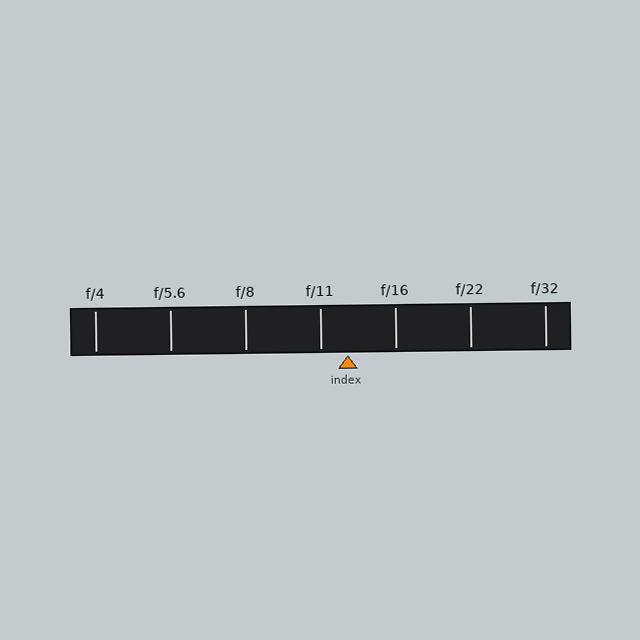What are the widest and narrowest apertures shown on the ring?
The widest aperture shown is f/4 and the narrowest is f/32.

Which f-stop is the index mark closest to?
The index mark is closest to f/11.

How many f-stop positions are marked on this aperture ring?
There are 7 f-stop positions marked.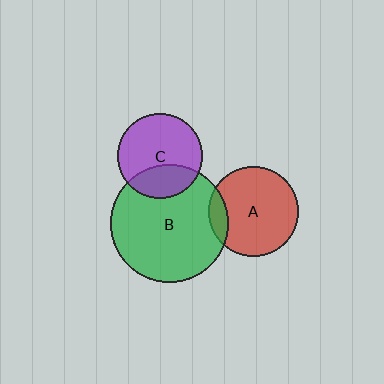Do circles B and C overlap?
Yes.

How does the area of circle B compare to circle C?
Approximately 1.9 times.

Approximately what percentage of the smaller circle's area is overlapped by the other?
Approximately 30%.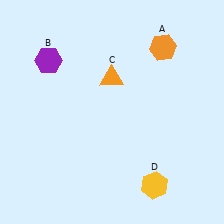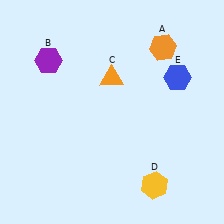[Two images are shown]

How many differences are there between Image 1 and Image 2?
There is 1 difference between the two images.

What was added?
A blue hexagon (E) was added in Image 2.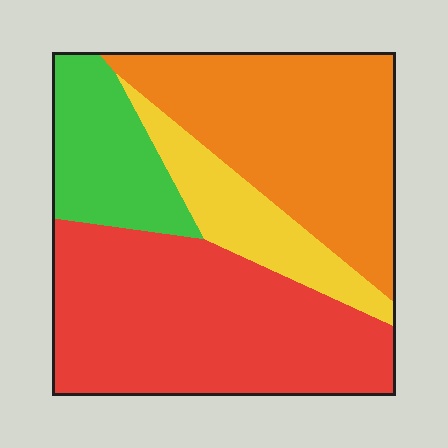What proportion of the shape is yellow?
Yellow covers 13% of the shape.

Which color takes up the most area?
Red, at roughly 40%.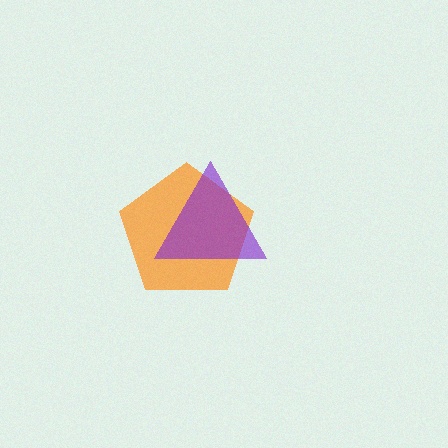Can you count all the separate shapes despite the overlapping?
Yes, there are 2 separate shapes.